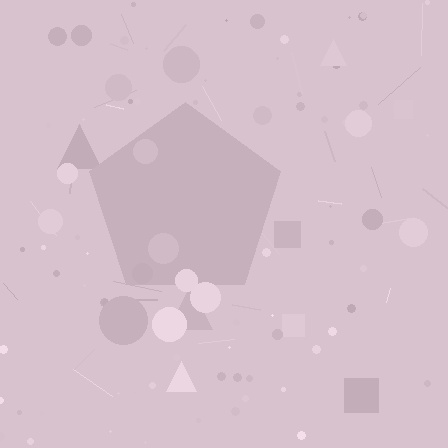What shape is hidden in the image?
A pentagon is hidden in the image.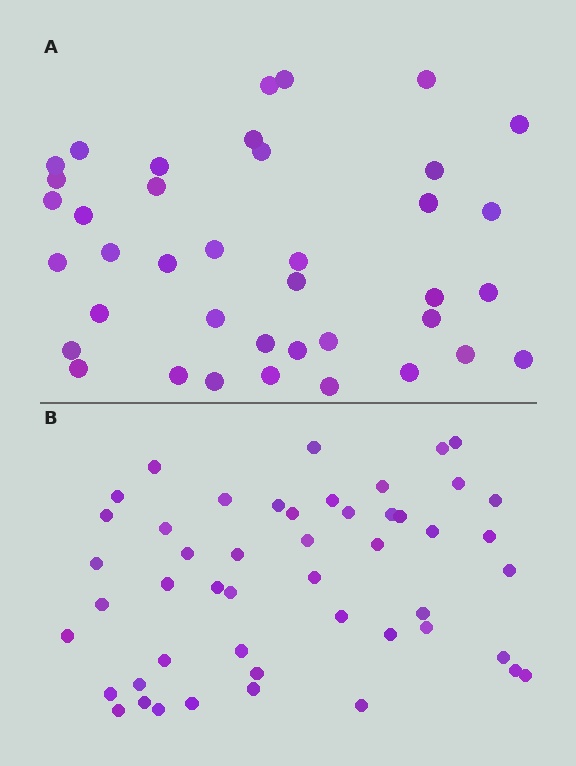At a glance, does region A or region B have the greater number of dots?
Region B (the bottom region) has more dots.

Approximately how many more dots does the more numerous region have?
Region B has roughly 10 or so more dots than region A.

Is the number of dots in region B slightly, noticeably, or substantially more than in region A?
Region B has noticeably more, but not dramatically so. The ratio is roughly 1.3 to 1.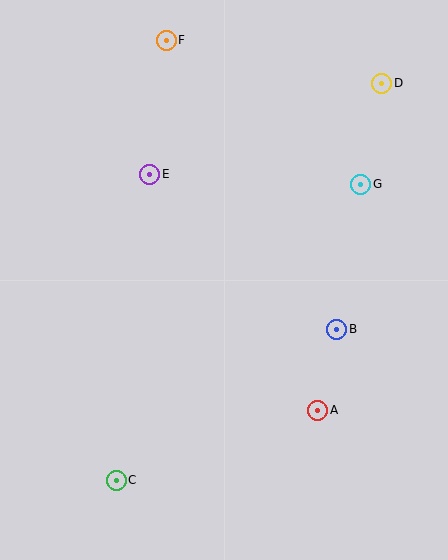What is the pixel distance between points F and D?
The distance between F and D is 220 pixels.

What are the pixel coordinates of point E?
Point E is at (150, 174).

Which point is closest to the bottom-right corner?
Point A is closest to the bottom-right corner.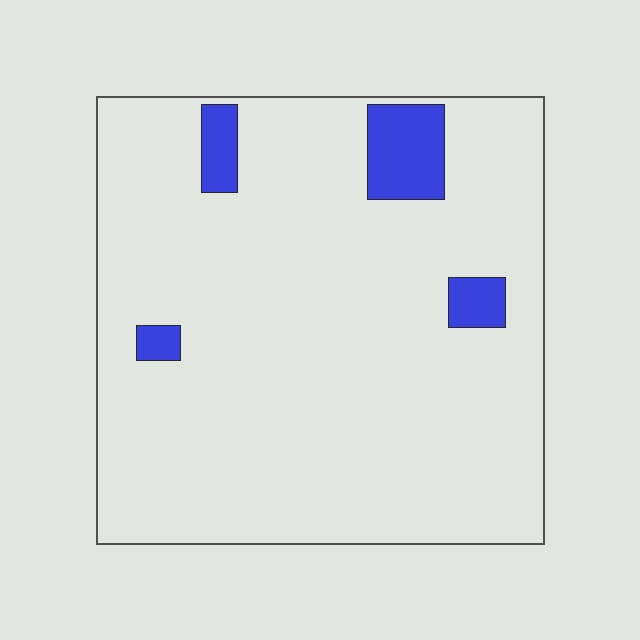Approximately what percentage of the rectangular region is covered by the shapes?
Approximately 10%.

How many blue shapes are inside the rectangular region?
4.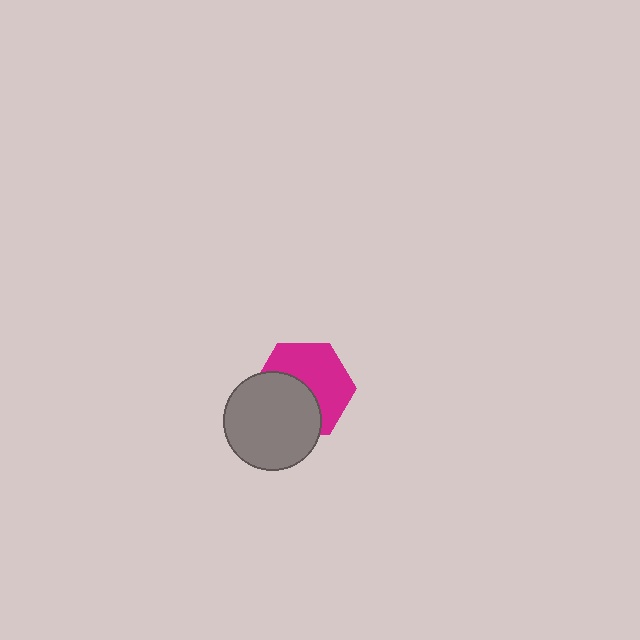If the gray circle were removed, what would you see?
You would see the complete magenta hexagon.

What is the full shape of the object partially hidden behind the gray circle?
The partially hidden object is a magenta hexagon.